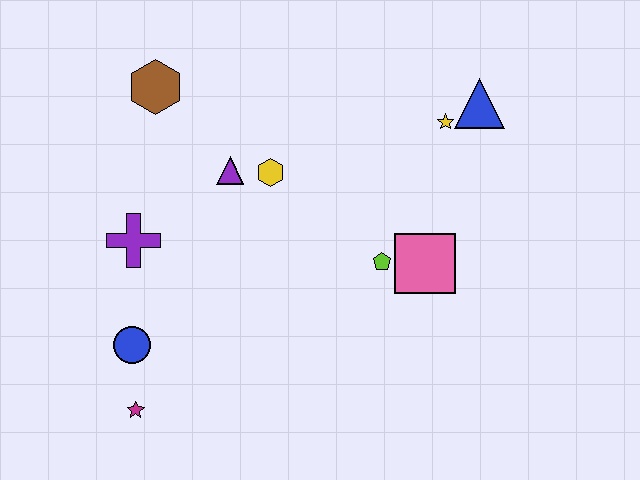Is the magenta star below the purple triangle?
Yes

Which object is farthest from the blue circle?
The blue triangle is farthest from the blue circle.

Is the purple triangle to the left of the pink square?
Yes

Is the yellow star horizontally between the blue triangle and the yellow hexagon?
Yes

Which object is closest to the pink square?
The lime pentagon is closest to the pink square.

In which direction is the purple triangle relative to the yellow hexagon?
The purple triangle is to the left of the yellow hexagon.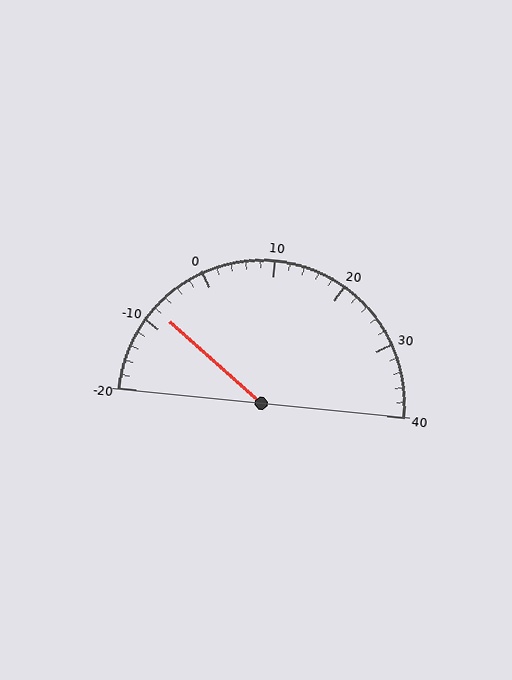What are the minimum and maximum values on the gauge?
The gauge ranges from -20 to 40.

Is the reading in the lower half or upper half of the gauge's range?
The reading is in the lower half of the range (-20 to 40).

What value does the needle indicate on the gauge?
The needle indicates approximately -8.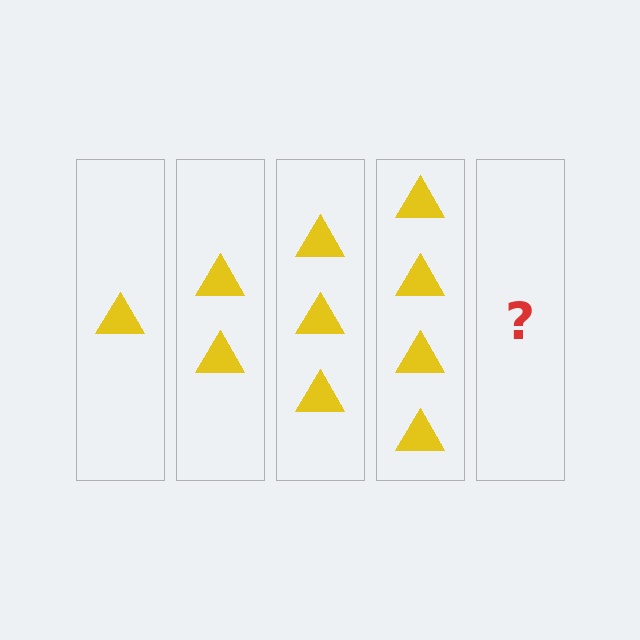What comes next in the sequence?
The next element should be 5 triangles.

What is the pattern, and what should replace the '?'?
The pattern is that each step adds one more triangle. The '?' should be 5 triangles.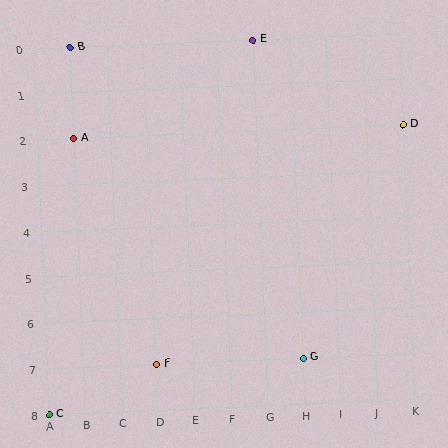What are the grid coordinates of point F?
Point F is at grid coordinates (D, 7).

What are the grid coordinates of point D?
Point D is at grid coordinates (K, 2).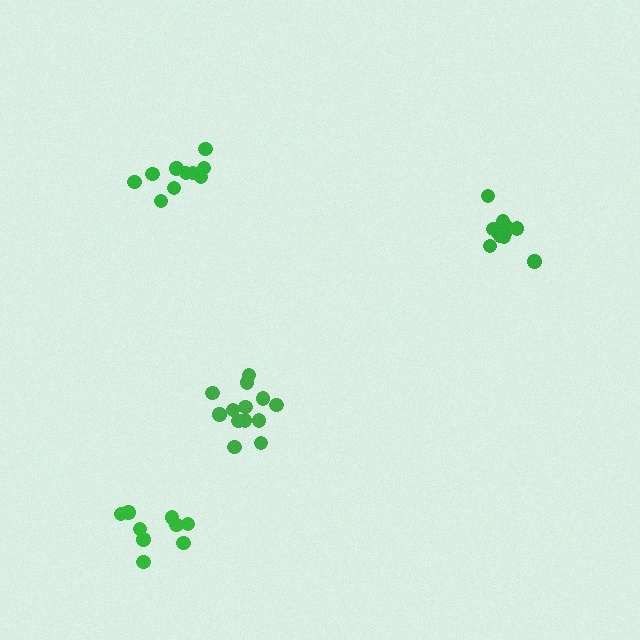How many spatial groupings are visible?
There are 4 spatial groupings.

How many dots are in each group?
Group 1: 13 dots, Group 2: 12 dots, Group 3: 9 dots, Group 4: 10 dots (44 total).